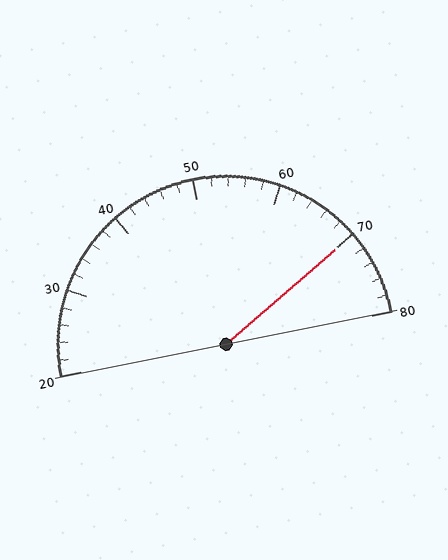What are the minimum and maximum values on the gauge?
The gauge ranges from 20 to 80.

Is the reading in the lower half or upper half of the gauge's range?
The reading is in the upper half of the range (20 to 80).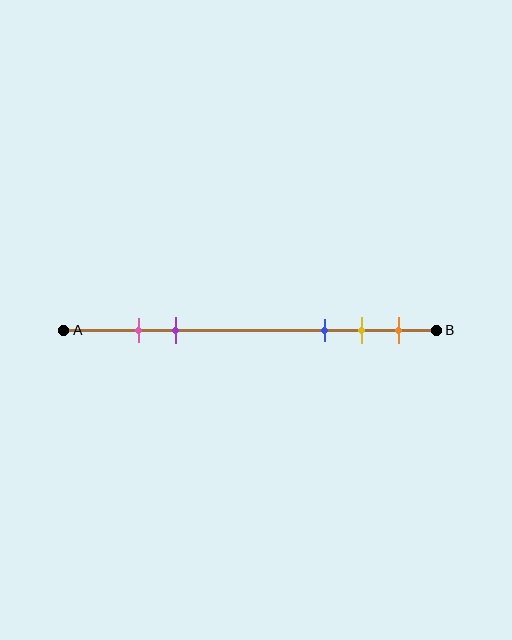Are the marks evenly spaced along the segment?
No, the marks are not evenly spaced.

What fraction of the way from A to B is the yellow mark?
The yellow mark is approximately 80% (0.8) of the way from A to B.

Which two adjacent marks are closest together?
The pink and purple marks are the closest adjacent pair.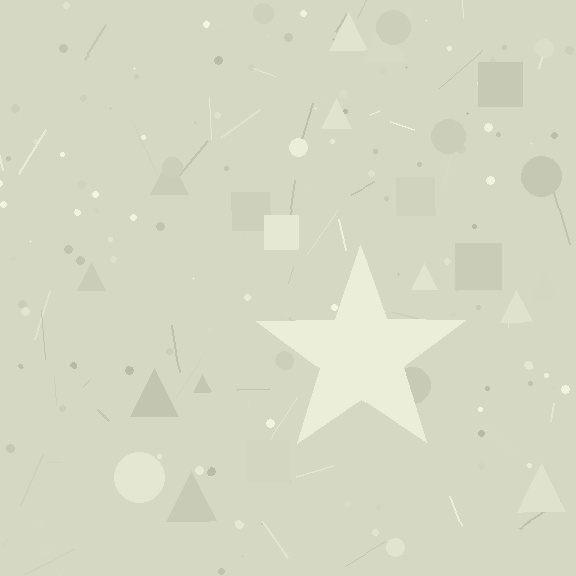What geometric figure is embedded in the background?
A star is embedded in the background.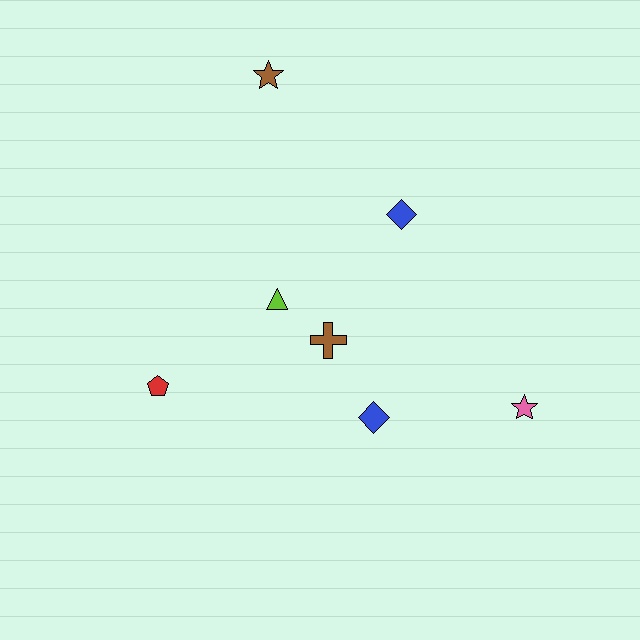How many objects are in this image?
There are 7 objects.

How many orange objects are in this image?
There are no orange objects.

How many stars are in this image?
There are 2 stars.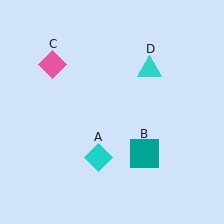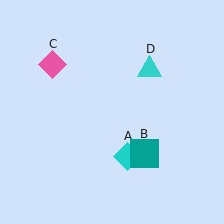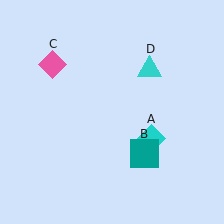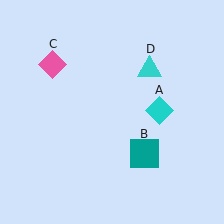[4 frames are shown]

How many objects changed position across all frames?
1 object changed position: cyan diamond (object A).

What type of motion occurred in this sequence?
The cyan diamond (object A) rotated counterclockwise around the center of the scene.